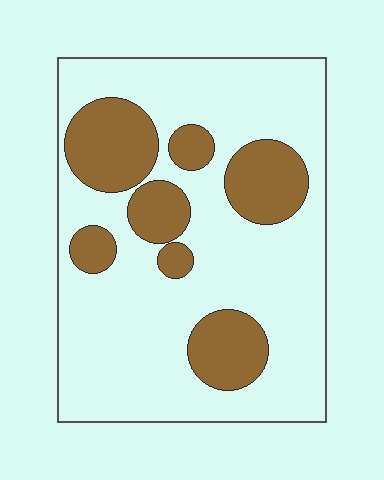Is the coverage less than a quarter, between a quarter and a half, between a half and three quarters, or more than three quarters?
Between a quarter and a half.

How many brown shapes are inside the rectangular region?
7.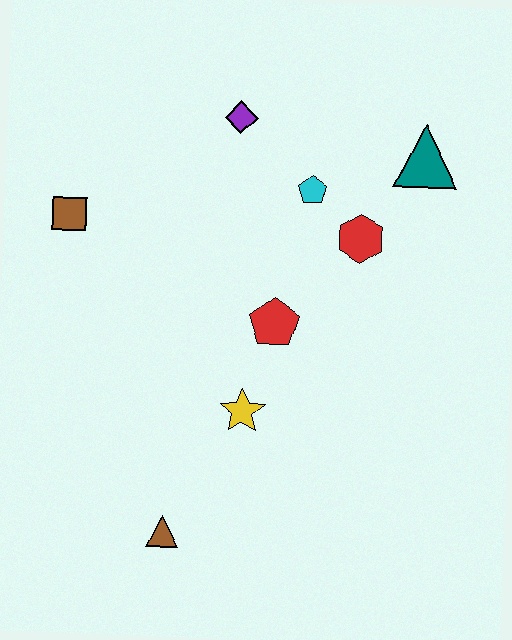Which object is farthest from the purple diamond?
The brown triangle is farthest from the purple diamond.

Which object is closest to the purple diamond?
The cyan pentagon is closest to the purple diamond.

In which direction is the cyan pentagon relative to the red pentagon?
The cyan pentagon is above the red pentagon.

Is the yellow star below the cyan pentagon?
Yes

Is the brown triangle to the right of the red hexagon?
No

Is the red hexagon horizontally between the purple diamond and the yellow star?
No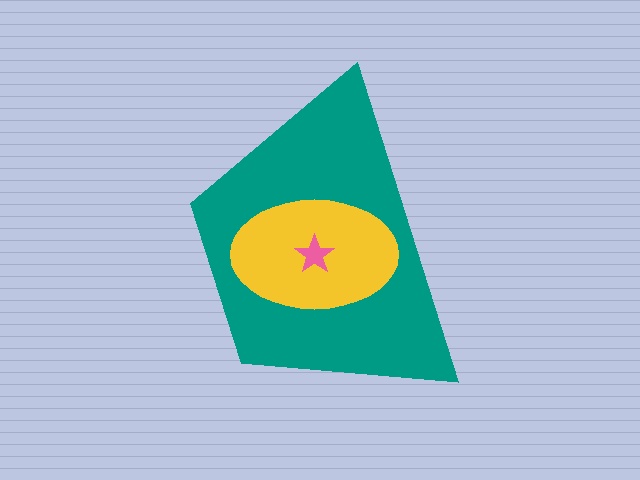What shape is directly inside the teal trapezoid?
The yellow ellipse.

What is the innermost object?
The pink star.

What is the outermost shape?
The teal trapezoid.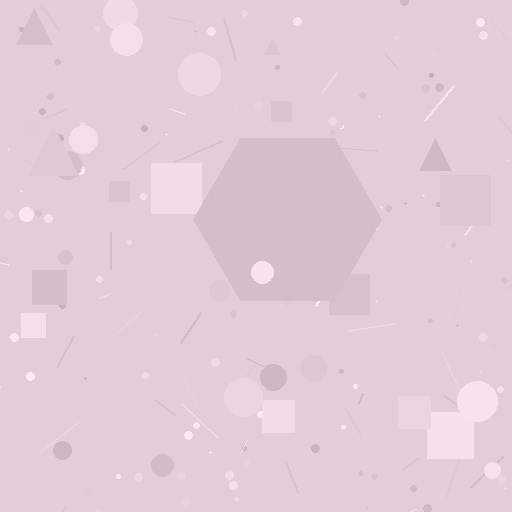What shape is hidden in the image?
A hexagon is hidden in the image.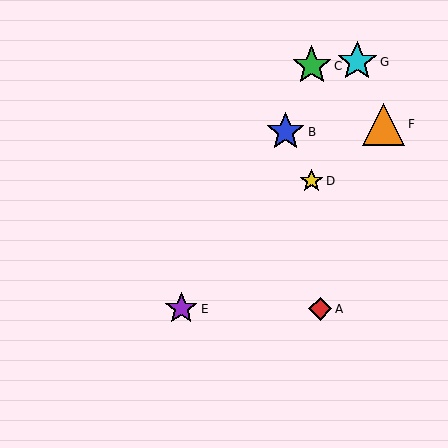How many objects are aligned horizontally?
2 objects (A, E) are aligned horizontally.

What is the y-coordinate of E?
Object E is at y≈309.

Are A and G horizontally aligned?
No, A is at y≈309 and G is at y≈62.